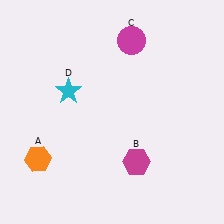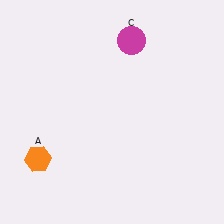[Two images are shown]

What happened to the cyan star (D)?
The cyan star (D) was removed in Image 2. It was in the top-left area of Image 1.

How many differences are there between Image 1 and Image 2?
There are 2 differences between the two images.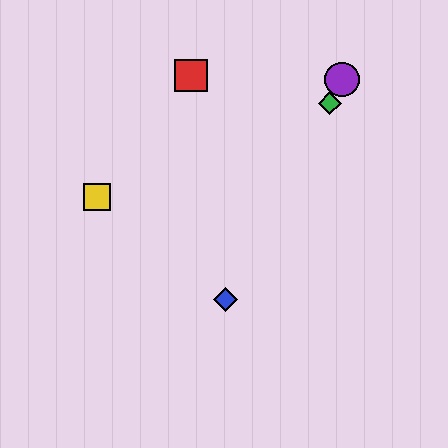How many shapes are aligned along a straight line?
3 shapes (the blue diamond, the green diamond, the purple circle) are aligned along a straight line.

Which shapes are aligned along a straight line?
The blue diamond, the green diamond, the purple circle are aligned along a straight line.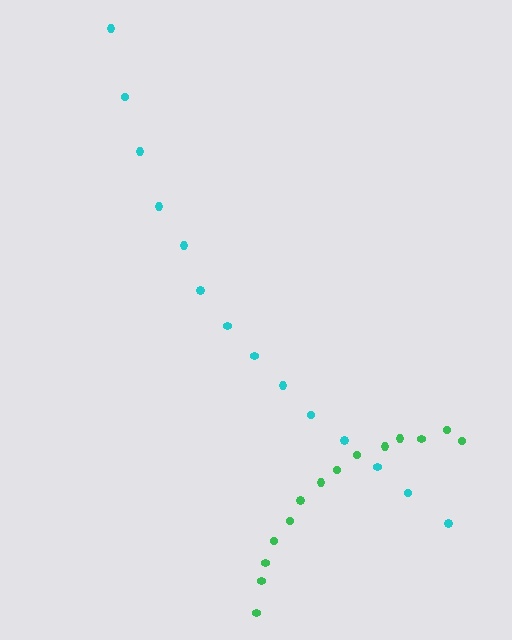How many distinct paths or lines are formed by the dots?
There are 2 distinct paths.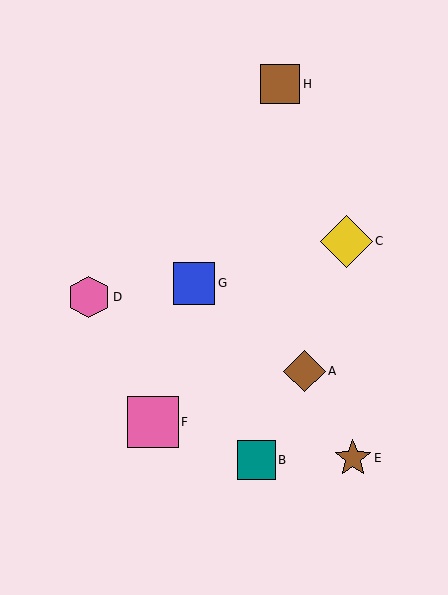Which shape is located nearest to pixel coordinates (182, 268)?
The blue square (labeled G) at (194, 283) is nearest to that location.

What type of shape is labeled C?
Shape C is a yellow diamond.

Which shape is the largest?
The yellow diamond (labeled C) is the largest.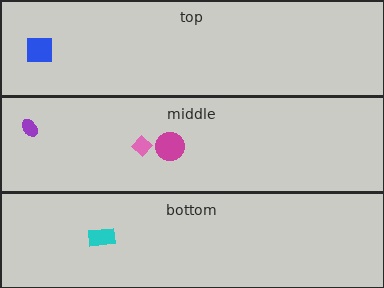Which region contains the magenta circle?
The middle region.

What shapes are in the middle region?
The purple ellipse, the pink diamond, the magenta circle.